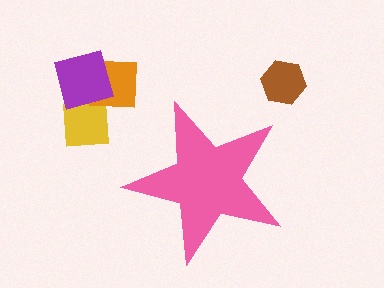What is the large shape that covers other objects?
A pink star.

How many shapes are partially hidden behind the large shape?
0 shapes are partially hidden.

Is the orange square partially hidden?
No, the orange square is fully visible.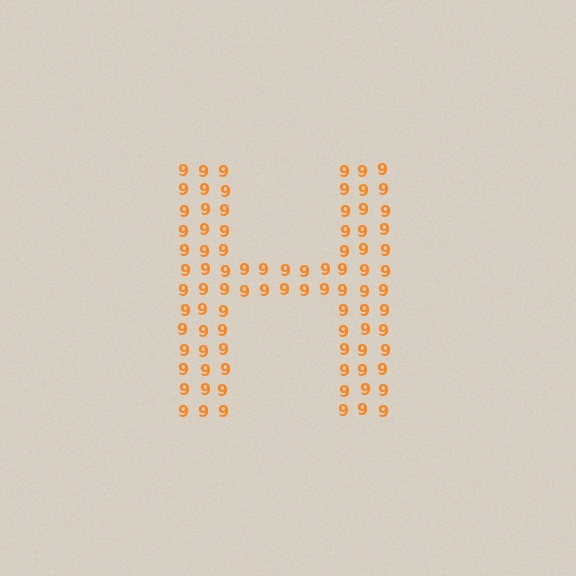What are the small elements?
The small elements are digit 9's.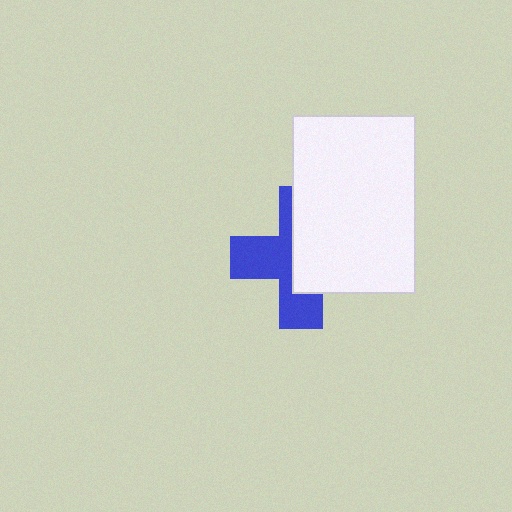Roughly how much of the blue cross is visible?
About half of it is visible (roughly 48%).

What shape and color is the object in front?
The object in front is a white rectangle.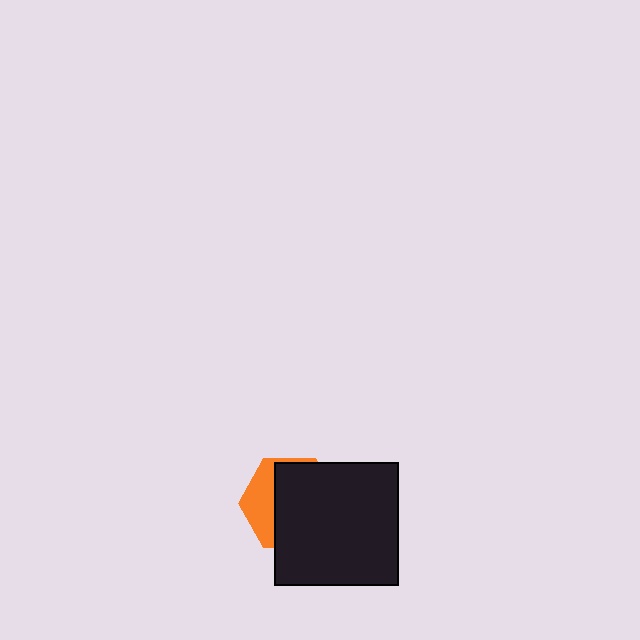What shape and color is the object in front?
The object in front is a black square.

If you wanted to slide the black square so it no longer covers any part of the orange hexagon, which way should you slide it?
Slide it right — that is the most direct way to separate the two shapes.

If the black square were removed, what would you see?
You would see the complete orange hexagon.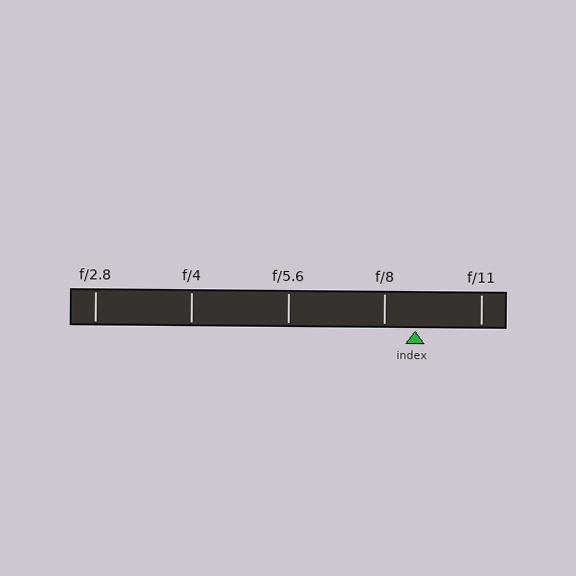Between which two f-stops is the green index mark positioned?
The index mark is between f/8 and f/11.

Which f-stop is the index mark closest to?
The index mark is closest to f/8.